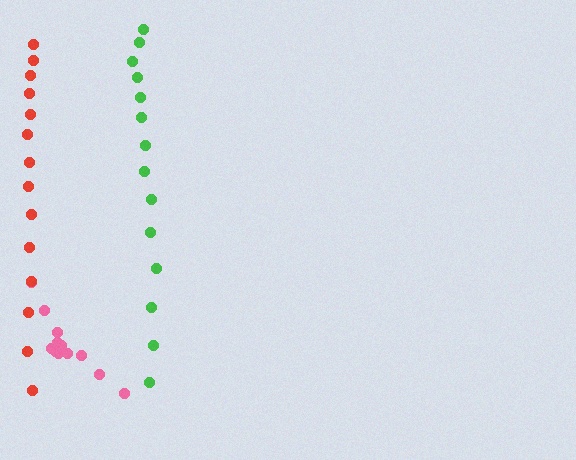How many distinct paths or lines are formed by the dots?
There are 3 distinct paths.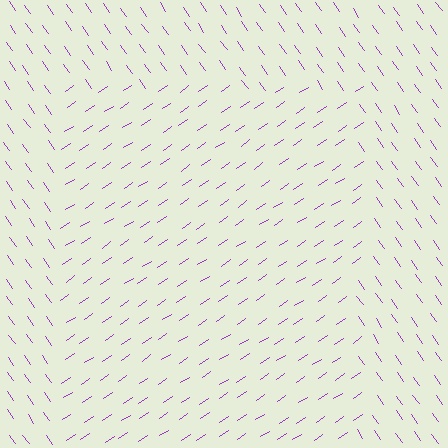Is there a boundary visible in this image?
Yes, there is a texture boundary formed by a change in line orientation.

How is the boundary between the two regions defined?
The boundary is defined purely by a change in line orientation (approximately 89 degrees difference). All lines are the same color and thickness.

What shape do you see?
I see a rectangle.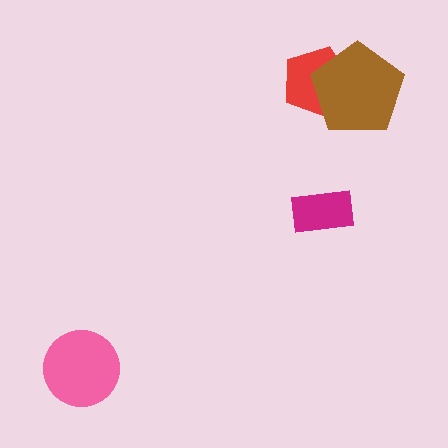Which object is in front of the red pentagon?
The brown pentagon is in front of the red pentagon.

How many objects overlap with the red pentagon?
1 object overlaps with the red pentagon.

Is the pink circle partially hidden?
No, no other shape covers it.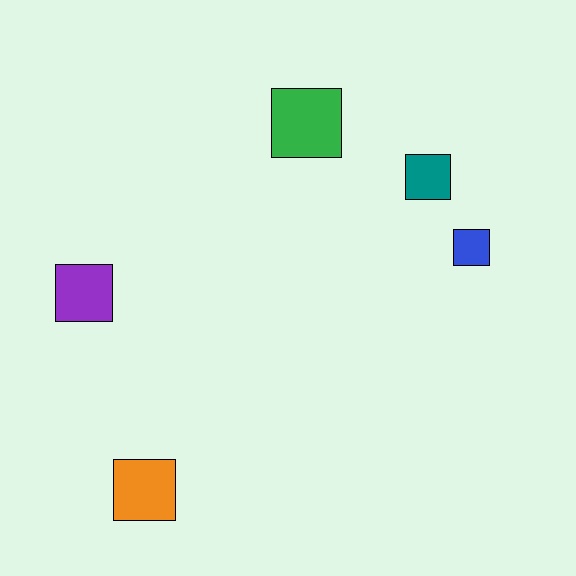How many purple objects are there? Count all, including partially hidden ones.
There is 1 purple object.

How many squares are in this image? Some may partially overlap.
There are 5 squares.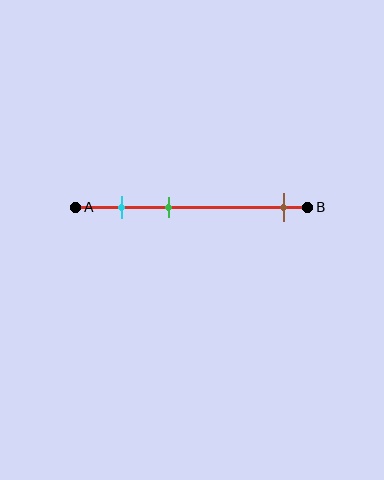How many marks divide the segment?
There are 3 marks dividing the segment.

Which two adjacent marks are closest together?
The cyan and green marks are the closest adjacent pair.